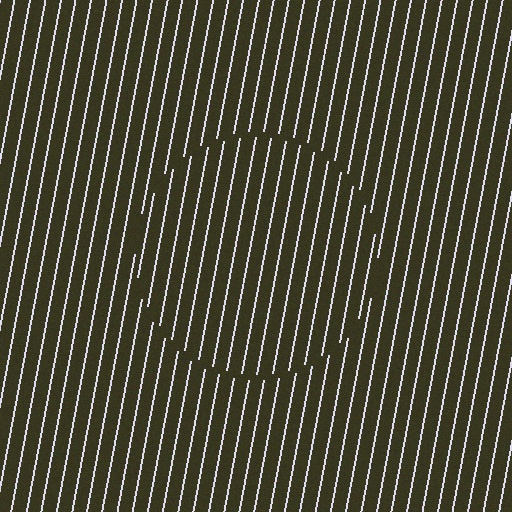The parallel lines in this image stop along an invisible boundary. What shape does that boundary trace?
An illusory circle. The interior of the shape contains the same grating, shifted by half a period — the contour is defined by the phase discontinuity where line-ends from the inner and outer gratings abut.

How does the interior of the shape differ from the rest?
The interior of the shape contains the same grating, shifted by half a period — the contour is defined by the phase discontinuity where line-ends from the inner and outer gratings abut.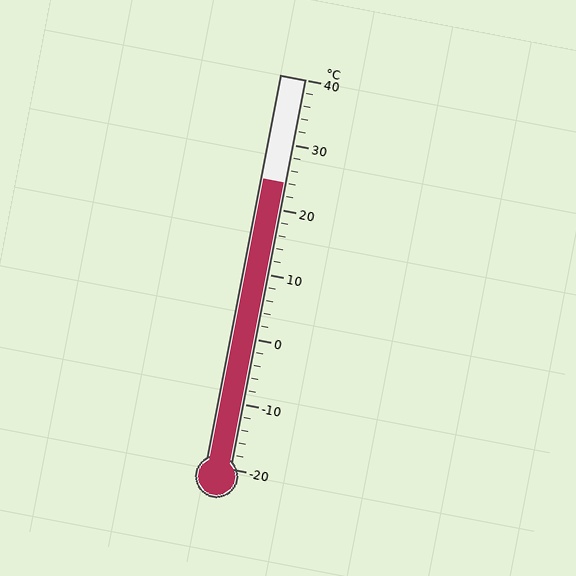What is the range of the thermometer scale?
The thermometer scale ranges from -20°C to 40°C.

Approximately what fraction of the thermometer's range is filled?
The thermometer is filled to approximately 75% of its range.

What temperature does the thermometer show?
The thermometer shows approximately 24°C.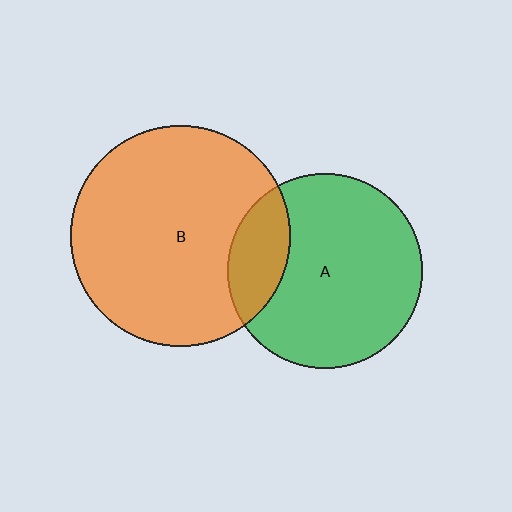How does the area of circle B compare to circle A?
Approximately 1.3 times.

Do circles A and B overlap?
Yes.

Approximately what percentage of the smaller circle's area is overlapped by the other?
Approximately 20%.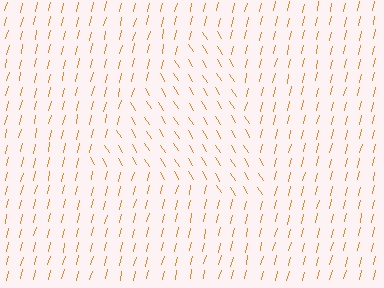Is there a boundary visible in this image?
Yes, there is a texture boundary formed by a change in line orientation.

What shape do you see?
I see a triangle.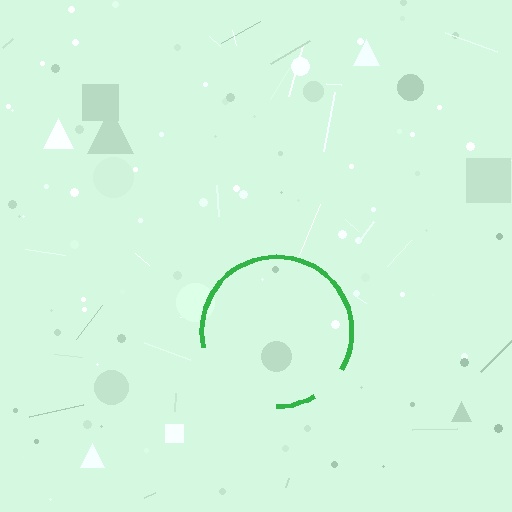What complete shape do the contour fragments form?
The contour fragments form a circle.